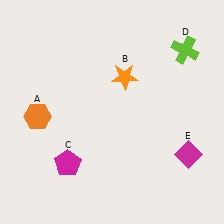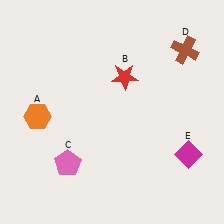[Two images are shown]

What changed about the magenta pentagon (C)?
In Image 1, C is magenta. In Image 2, it changed to pink.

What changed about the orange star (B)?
In Image 1, B is orange. In Image 2, it changed to red.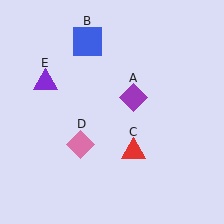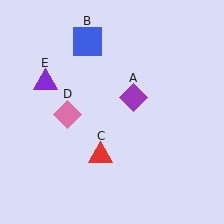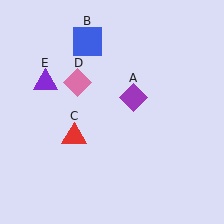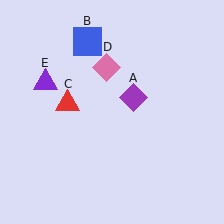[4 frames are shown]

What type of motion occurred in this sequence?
The red triangle (object C), pink diamond (object D) rotated clockwise around the center of the scene.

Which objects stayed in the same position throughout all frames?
Purple diamond (object A) and blue square (object B) and purple triangle (object E) remained stationary.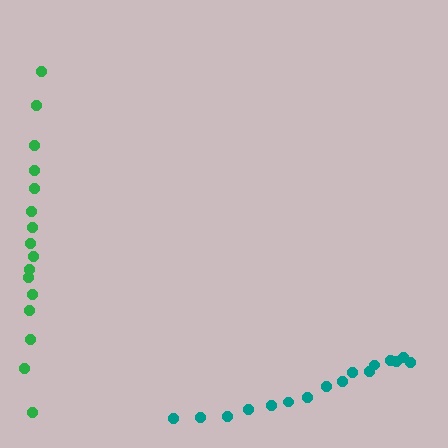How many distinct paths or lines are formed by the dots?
There are 2 distinct paths.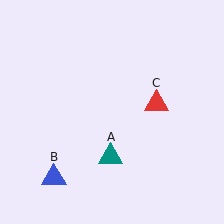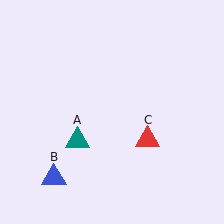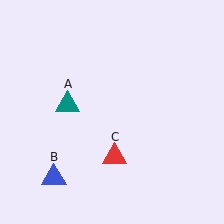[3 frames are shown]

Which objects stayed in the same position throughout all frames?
Blue triangle (object B) remained stationary.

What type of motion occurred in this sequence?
The teal triangle (object A), red triangle (object C) rotated clockwise around the center of the scene.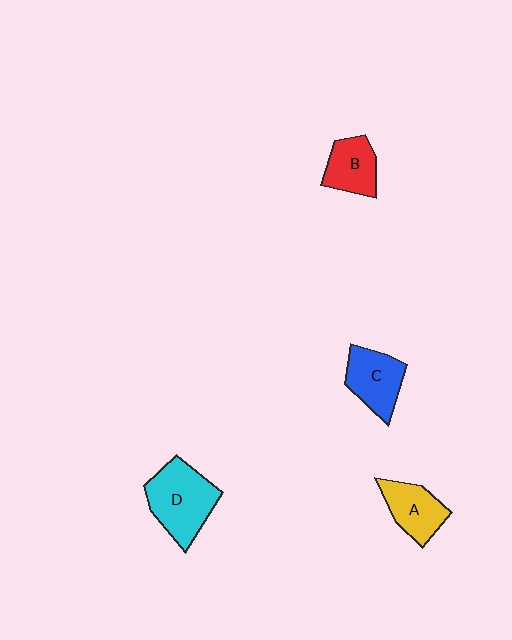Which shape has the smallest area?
Shape B (red).